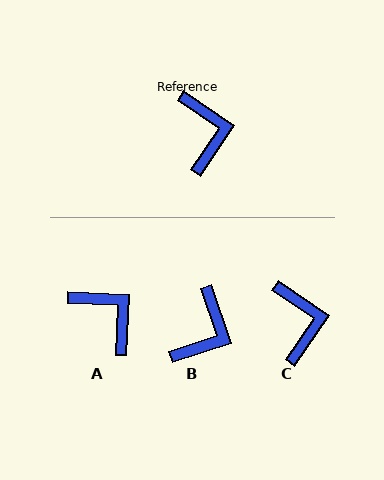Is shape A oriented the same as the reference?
No, it is off by about 32 degrees.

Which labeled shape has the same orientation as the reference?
C.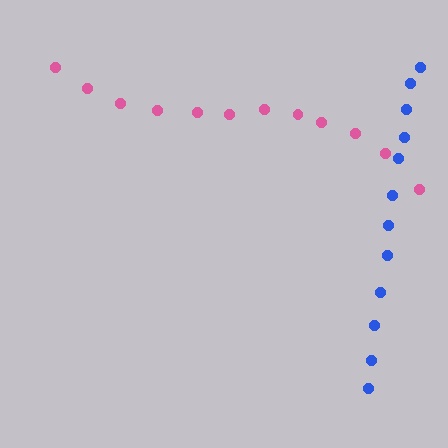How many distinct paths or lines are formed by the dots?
There are 2 distinct paths.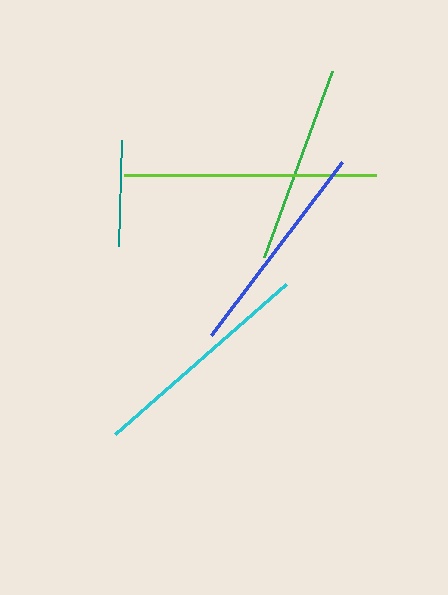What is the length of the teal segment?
The teal segment is approximately 107 pixels long.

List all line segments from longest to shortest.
From longest to shortest: lime, cyan, blue, green, teal.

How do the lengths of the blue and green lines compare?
The blue and green lines are approximately the same length.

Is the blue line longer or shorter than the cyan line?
The cyan line is longer than the blue line.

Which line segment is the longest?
The lime line is the longest at approximately 252 pixels.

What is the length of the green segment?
The green segment is approximately 198 pixels long.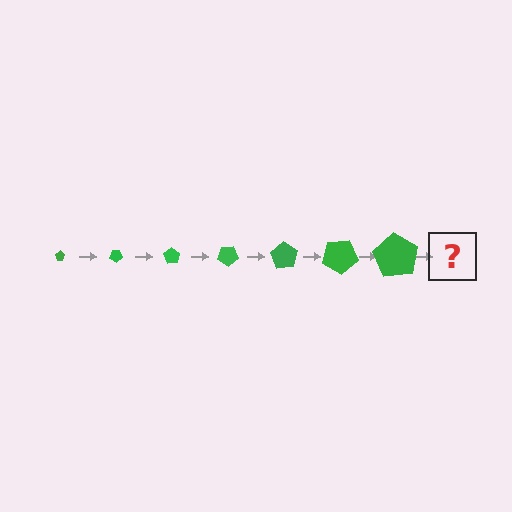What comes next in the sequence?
The next element should be a pentagon, larger than the previous one and rotated 245 degrees from the start.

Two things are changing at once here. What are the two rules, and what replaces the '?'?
The two rules are that the pentagon grows larger each step and it rotates 35 degrees each step. The '?' should be a pentagon, larger than the previous one and rotated 245 degrees from the start.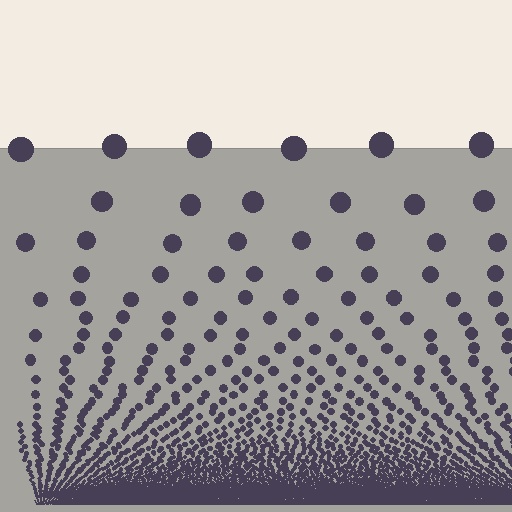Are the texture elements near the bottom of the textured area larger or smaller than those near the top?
Smaller. The gradient is inverted — elements near the bottom are smaller and denser.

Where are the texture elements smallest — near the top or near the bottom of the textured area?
Near the bottom.